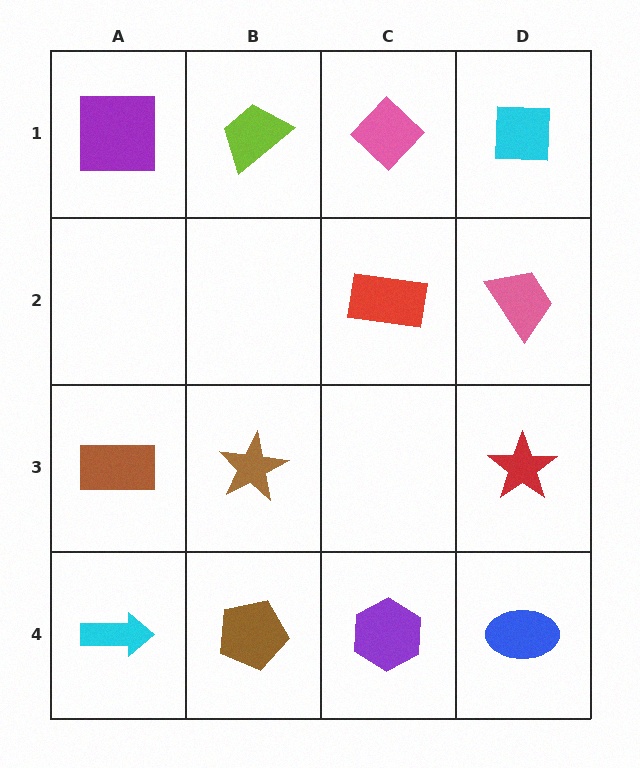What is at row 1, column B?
A lime trapezoid.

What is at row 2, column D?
A pink trapezoid.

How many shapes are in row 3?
3 shapes.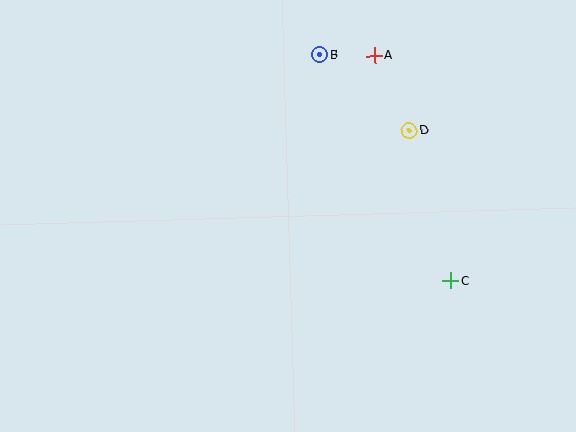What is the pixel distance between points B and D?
The distance between B and D is 117 pixels.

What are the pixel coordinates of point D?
Point D is at (409, 131).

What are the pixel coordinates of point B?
Point B is at (320, 55).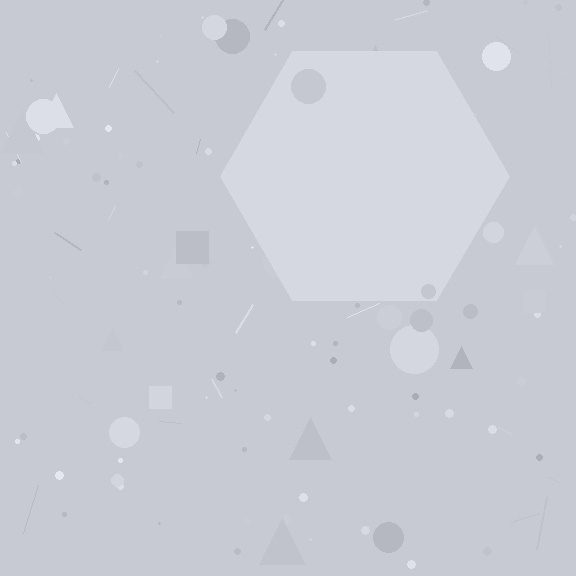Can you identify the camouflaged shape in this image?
The camouflaged shape is a hexagon.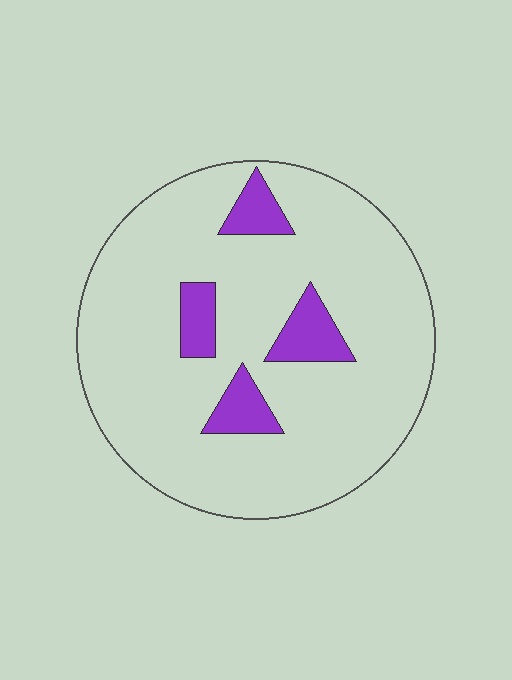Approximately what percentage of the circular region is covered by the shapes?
Approximately 10%.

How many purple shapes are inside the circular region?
4.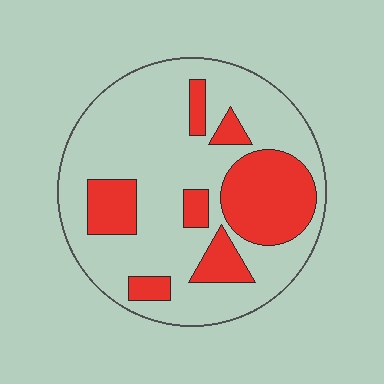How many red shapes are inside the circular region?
7.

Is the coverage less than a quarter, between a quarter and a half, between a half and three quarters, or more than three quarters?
Between a quarter and a half.